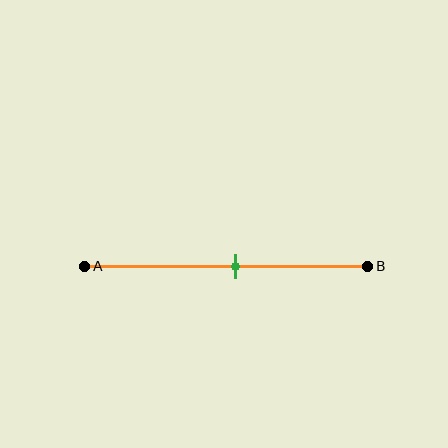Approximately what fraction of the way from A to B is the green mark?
The green mark is approximately 55% of the way from A to B.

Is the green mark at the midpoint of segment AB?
No, the mark is at about 55% from A, not at the 50% midpoint.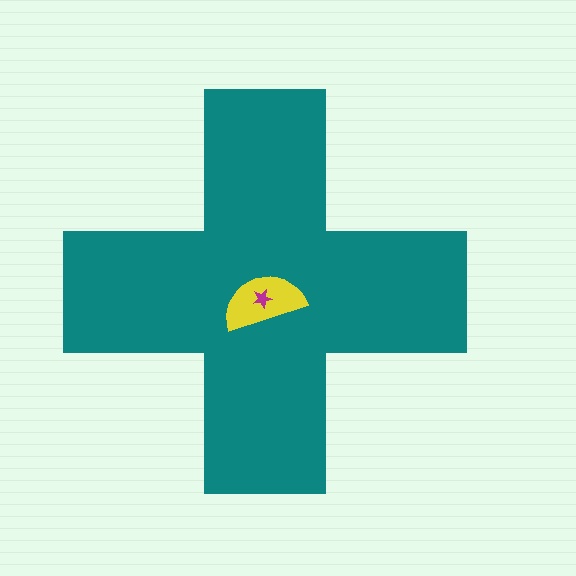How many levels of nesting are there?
3.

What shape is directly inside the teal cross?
The yellow semicircle.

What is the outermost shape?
The teal cross.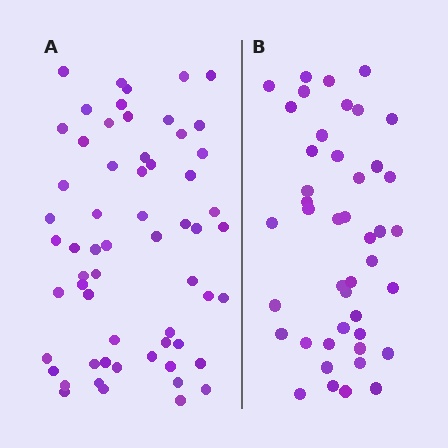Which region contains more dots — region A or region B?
Region A (the left region) has more dots.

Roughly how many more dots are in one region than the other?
Region A has approximately 15 more dots than region B.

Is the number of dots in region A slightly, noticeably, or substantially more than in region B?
Region A has noticeably more, but not dramatically so. The ratio is roughly 1.4 to 1.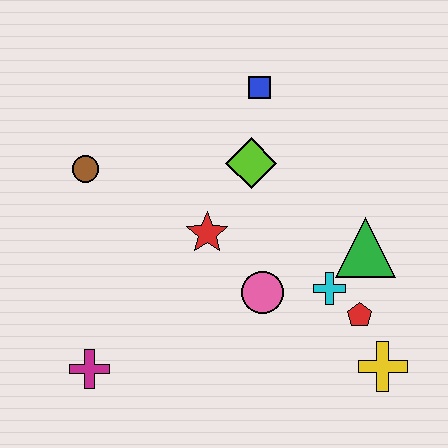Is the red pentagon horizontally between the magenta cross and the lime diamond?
No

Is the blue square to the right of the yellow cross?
No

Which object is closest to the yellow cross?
The red pentagon is closest to the yellow cross.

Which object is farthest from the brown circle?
The yellow cross is farthest from the brown circle.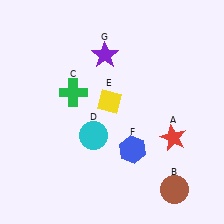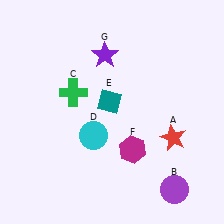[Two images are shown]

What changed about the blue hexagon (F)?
In Image 1, F is blue. In Image 2, it changed to magenta.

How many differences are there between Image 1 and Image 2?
There are 3 differences between the two images.